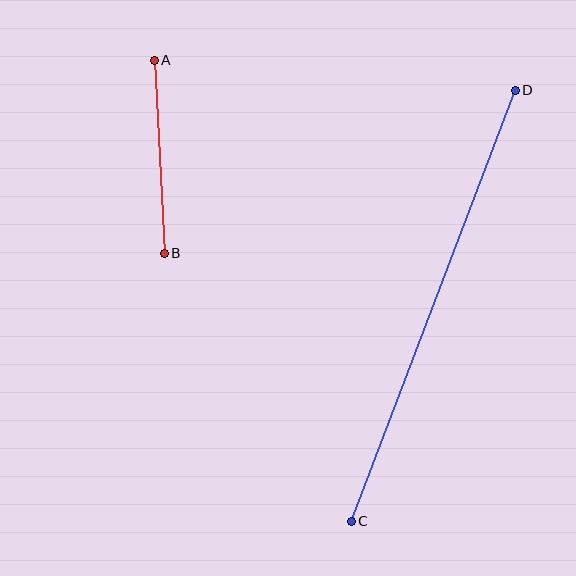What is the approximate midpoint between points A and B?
The midpoint is at approximately (159, 157) pixels.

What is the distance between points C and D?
The distance is approximately 461 pixels.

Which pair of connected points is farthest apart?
Points C and D are farthest apart.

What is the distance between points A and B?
The distance is approximately 193 pixels.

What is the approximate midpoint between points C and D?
The midpoint is at approximately (433, 306) pixels.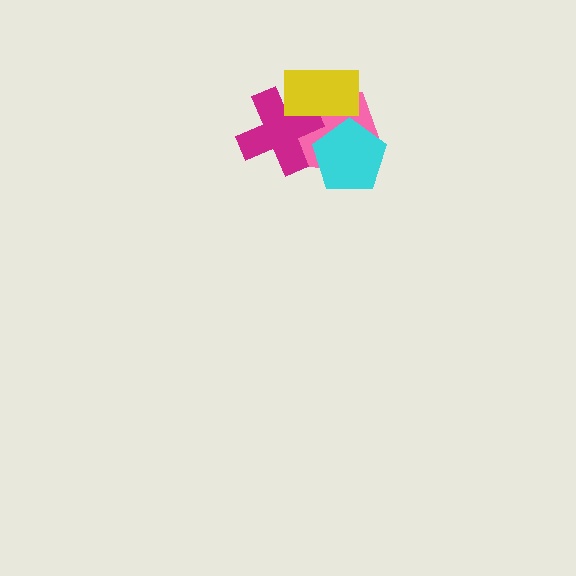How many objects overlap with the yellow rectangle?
2 objects overlap with the yellow rectangle.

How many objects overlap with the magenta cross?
3 objects overlap with the magenta cross.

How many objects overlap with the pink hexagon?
3 objects overlap with the pink hexagon.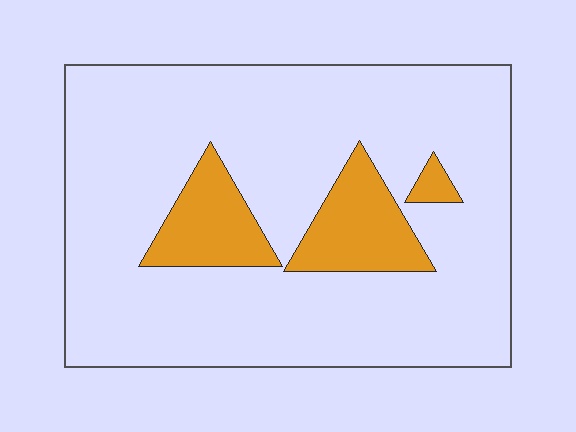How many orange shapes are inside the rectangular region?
3.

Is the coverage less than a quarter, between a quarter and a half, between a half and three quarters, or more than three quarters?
Less than a quarter.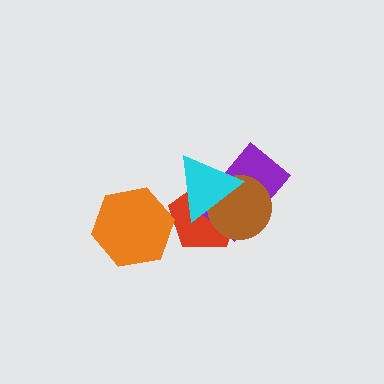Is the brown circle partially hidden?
Yes, it is partially covered by another shape.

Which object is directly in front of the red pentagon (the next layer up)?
The purple rectangle is directly in front of the red pentagon.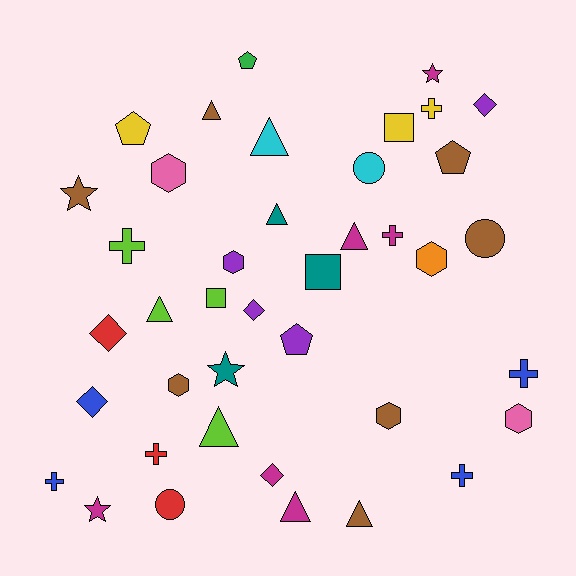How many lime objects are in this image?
There are 4 lime objects.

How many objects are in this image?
There are 40 objects.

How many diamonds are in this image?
There are 5 diamonds.